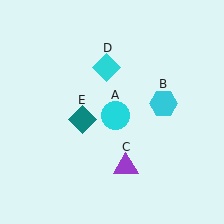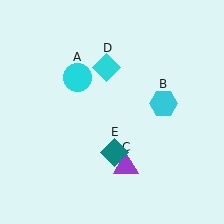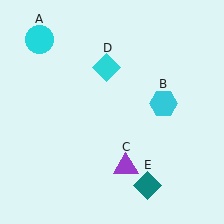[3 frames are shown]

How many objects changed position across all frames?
2 objects changed position: cyan circle (object A), teal diamond (object E).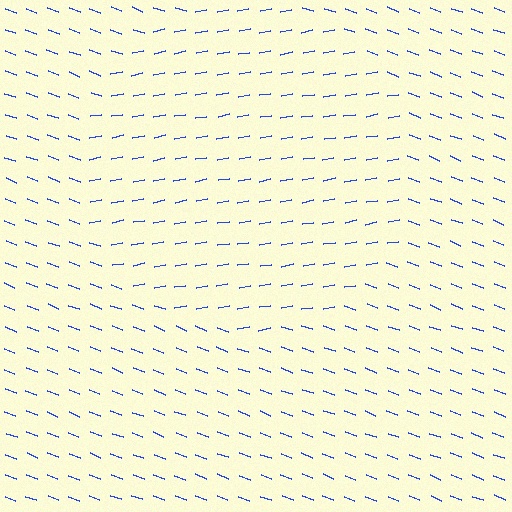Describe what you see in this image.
The image is filled with small blue line segments. A circle region in the image has lines oriented differently from the surrounding lines, creating a visible texture boundary.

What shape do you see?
I see a circle.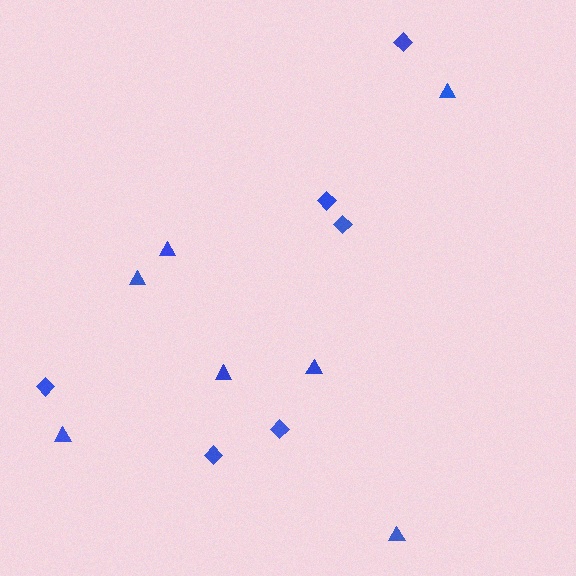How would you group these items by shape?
There are 2 groups: one group of triangles (7) and one group of diamonds (6).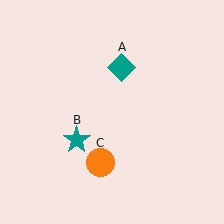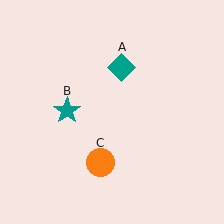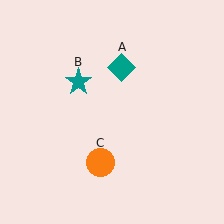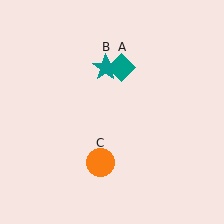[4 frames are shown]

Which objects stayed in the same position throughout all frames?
Teal diamond (object A) and orange circle (object C) remained stationary.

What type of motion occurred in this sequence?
The teal star (object B) rotated clockwise around the center of the scene.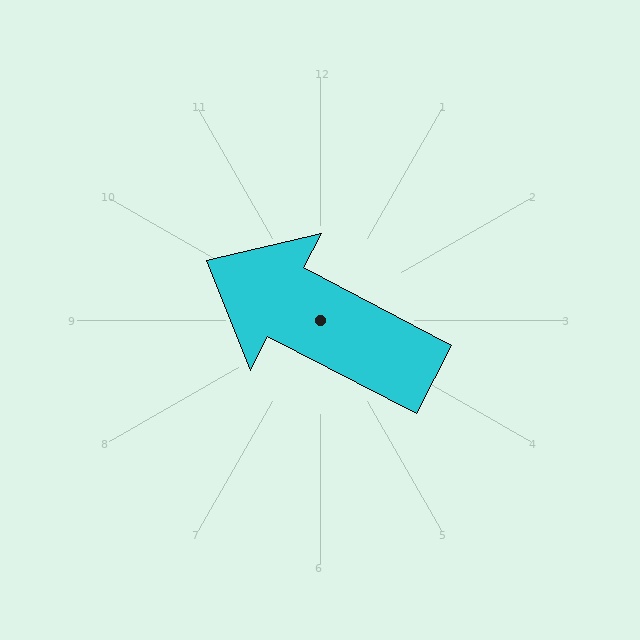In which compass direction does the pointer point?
Northwest.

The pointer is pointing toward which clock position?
Roughly 10 o'clock.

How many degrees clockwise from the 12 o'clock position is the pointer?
Approximately 298 degrees.